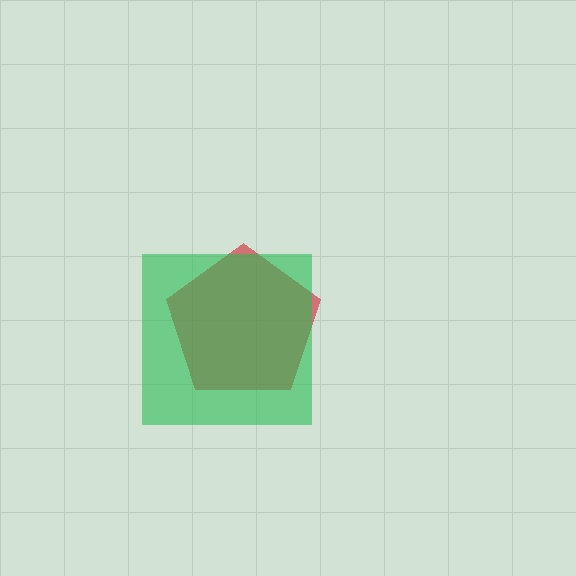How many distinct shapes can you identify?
There are 2 distinct shapes: a red pentagon, a green square.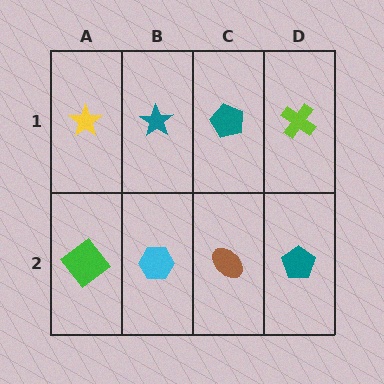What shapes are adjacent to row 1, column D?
A teal pentagon (row 2, column D), a teal pentagon (row 1, column C).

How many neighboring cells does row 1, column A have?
2.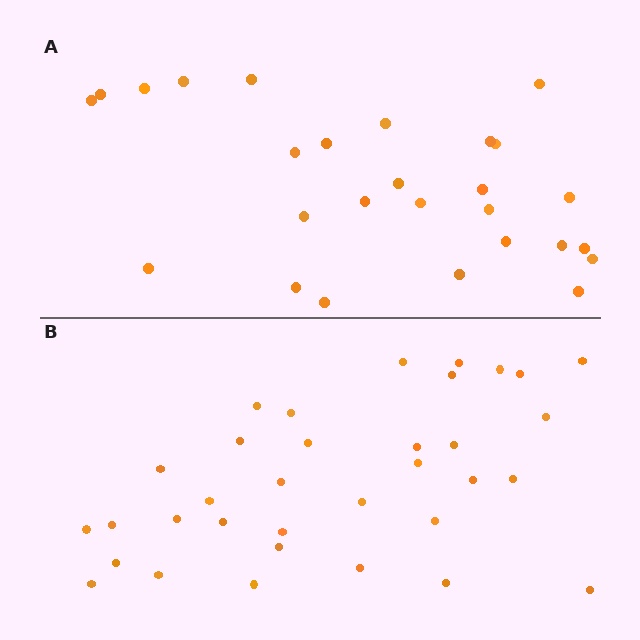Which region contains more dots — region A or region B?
Region B (the bottom region) has more dots.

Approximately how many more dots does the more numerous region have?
Region B has roughly 8 or so more dots than region A.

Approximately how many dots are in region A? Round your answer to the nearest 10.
About 30 dots. (The exact count is 27, which rounds to 30.)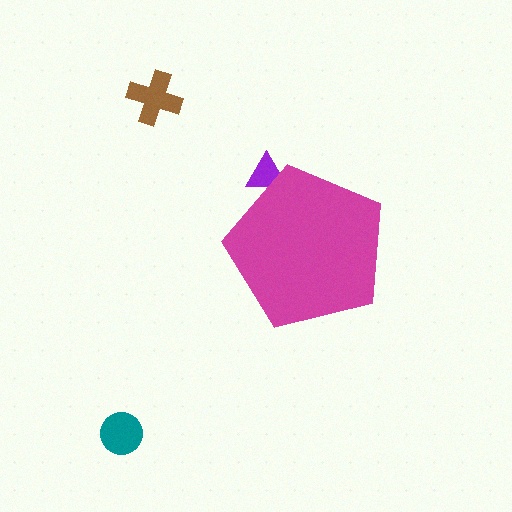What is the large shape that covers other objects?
A magenta pentagon.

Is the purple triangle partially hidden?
Yes, the purple triangle is partially hidden behind the magenta pentagon.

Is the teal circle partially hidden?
No, the teal circle is fully visible.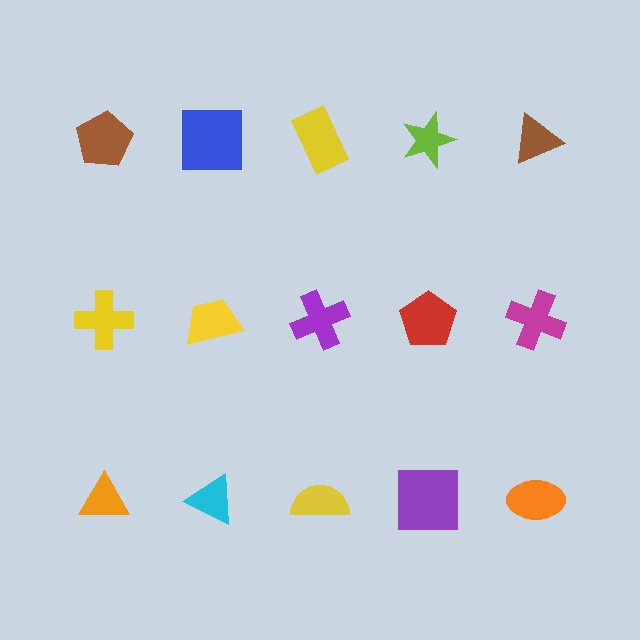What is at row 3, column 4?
A purple square.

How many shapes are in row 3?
5 shapes.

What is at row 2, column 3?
A purple cross.